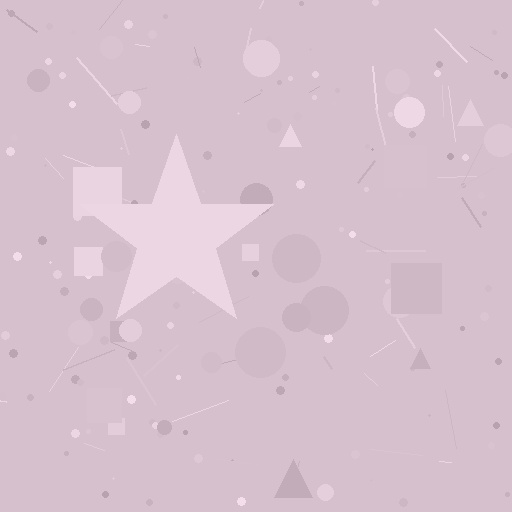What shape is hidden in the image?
A star is hidden in the image.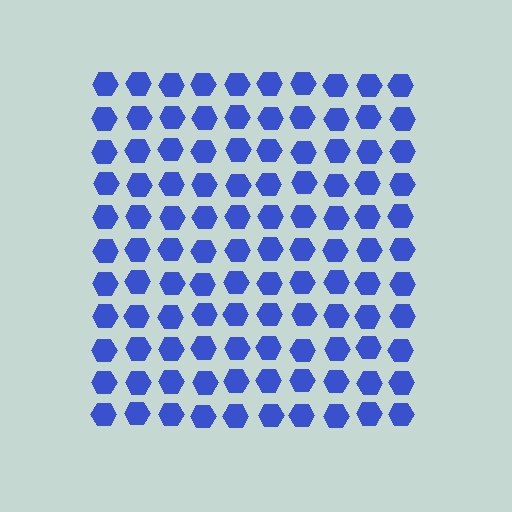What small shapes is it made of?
It is made of small hexagons.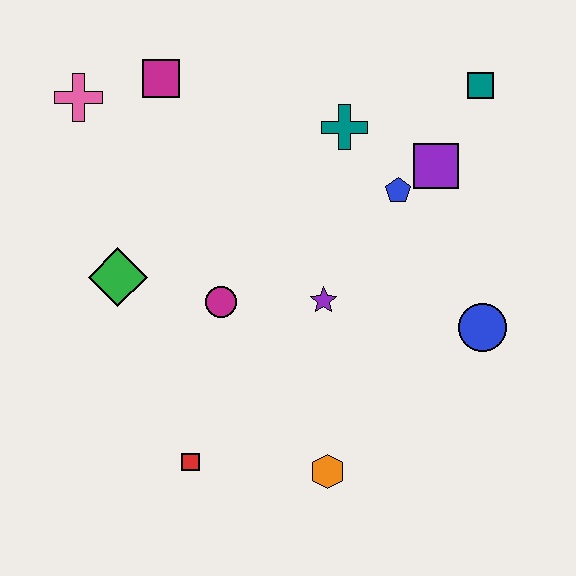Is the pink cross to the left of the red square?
Yes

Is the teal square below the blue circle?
No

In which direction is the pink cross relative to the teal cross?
The pink cross is to the left of the teal cross.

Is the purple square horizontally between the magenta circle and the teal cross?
No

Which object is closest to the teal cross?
The blue pentagon is closest to the teal cross.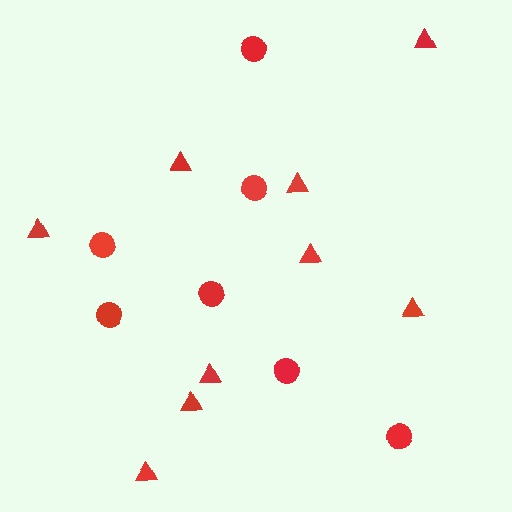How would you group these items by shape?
There are 2 groups: one group of triangles (9) and one group of circles (7).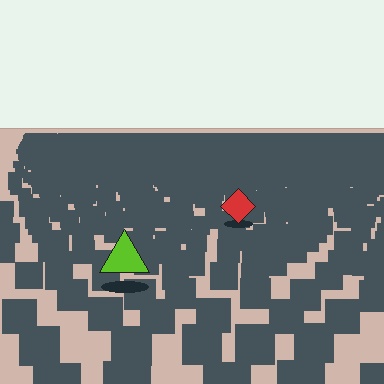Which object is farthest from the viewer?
The red diamond is farthest from the viewer. It appears smaller and the ground texture around it is denser.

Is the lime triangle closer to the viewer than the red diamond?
Yes. The lime triangle is closer — you can tell from the texture gradient: the ground texture is coarser near it.